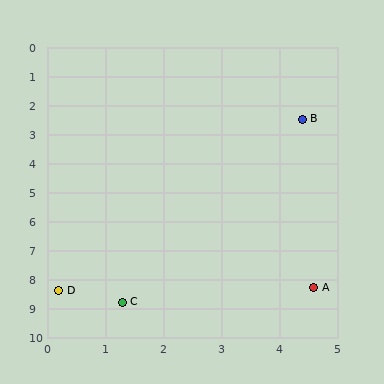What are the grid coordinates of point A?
Point A is at approximately (4.6, 8.3).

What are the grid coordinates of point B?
Point B is at approximately (4.4, 2.5).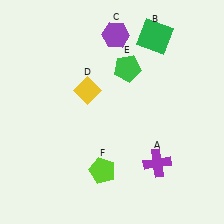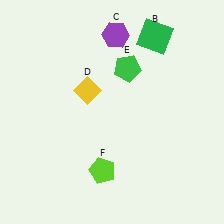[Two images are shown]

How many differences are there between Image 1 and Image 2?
There is 1 difference between the two images.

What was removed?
The purple cross (A) was removed in Image 2.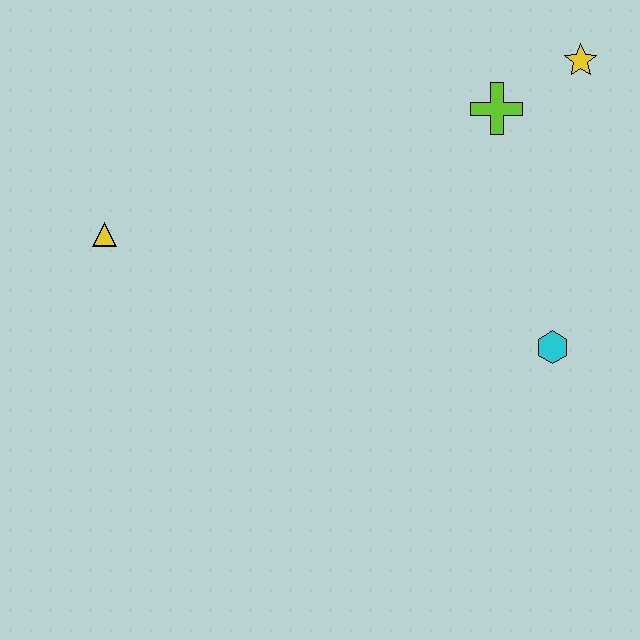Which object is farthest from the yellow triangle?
The yellow star is farthest from the yellow triangle.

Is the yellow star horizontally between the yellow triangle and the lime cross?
No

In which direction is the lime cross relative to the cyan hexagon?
The lime cross is above the cyan hexagon.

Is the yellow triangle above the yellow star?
No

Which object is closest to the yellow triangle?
The lime cross is closest to the yellow triangle.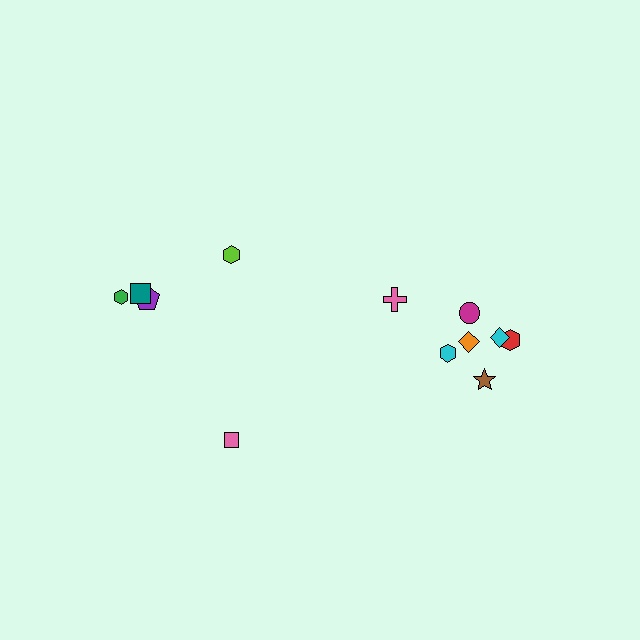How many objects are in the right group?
There are 7 objects.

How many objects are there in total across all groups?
There are 12 objects.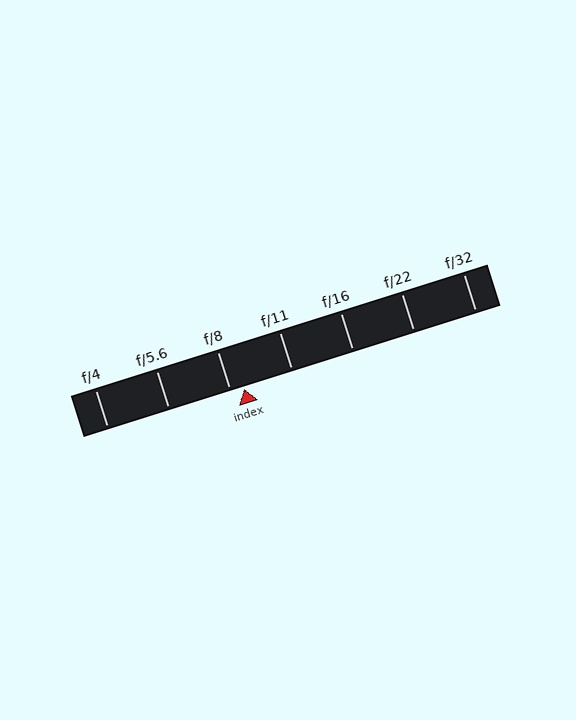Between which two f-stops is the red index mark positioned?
The index mark is between f/8 and f/11.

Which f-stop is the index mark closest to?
The index mark is closest to f/8.